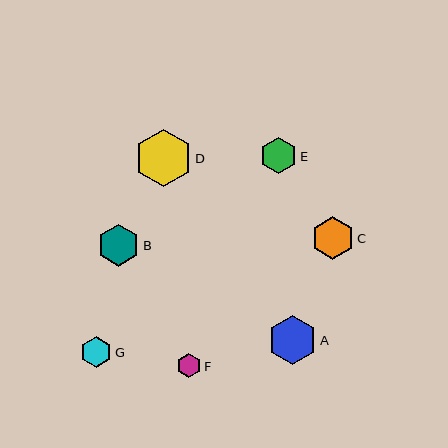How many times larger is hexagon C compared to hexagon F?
Hexagon C is approximately 1.8 times the size of hexagon F.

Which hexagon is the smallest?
Hexagon F is the smallest with a size of approximately 24 pixels.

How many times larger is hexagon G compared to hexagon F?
Hexagon G is approximately 1.3 times the size of hexagon F.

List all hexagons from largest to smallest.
From largest to smallest: D, A, C, B, E, G, F.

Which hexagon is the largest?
Hexagon D is the largest with a size of approximately 58 pixels.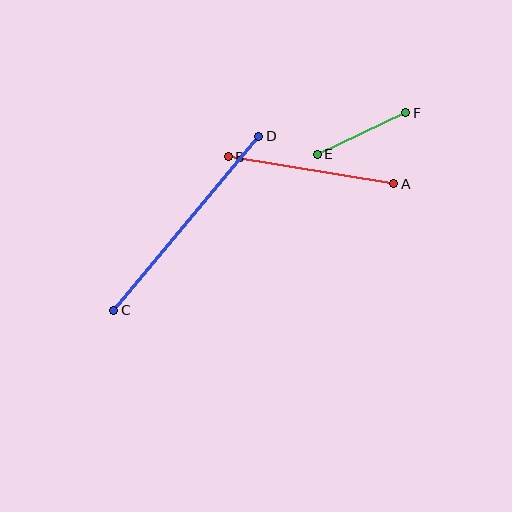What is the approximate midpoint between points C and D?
The midpoint is at approximately (186, 223) pixels.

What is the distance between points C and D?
The distance is approximately 227 pixels.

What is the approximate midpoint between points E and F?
The midpoint is at approximately (361, 133) pixels.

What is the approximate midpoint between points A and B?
The midpoint is at approximately (311, 170) pixels.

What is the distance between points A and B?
The distance is approximately 168 pixels.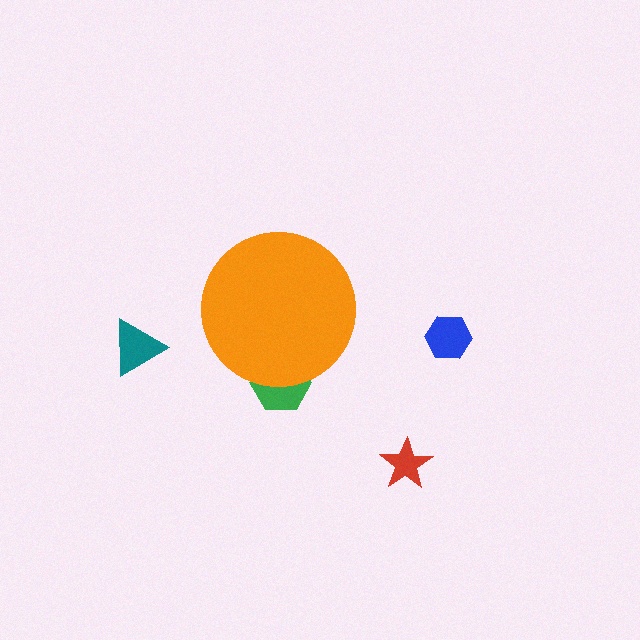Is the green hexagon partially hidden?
Yes, the green hexagon is partially hidden behind the orange circle.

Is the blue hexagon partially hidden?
No, the blue hexagon is fully visible.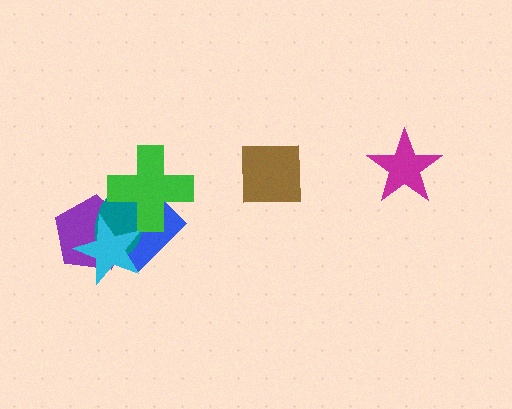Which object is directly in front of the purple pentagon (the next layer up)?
The teal ellipse is directly in front of the purple pentagon.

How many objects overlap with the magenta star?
0 objects overlap with the magenta star.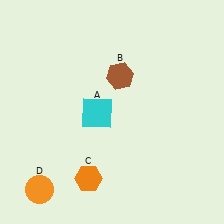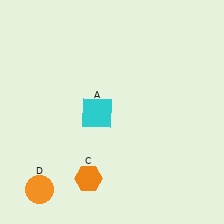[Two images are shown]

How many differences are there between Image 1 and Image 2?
There is 1 difference between the two images.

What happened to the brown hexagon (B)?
The brown hexagon (B) was removed in Image 2. It was in the top-right area of Image 1.